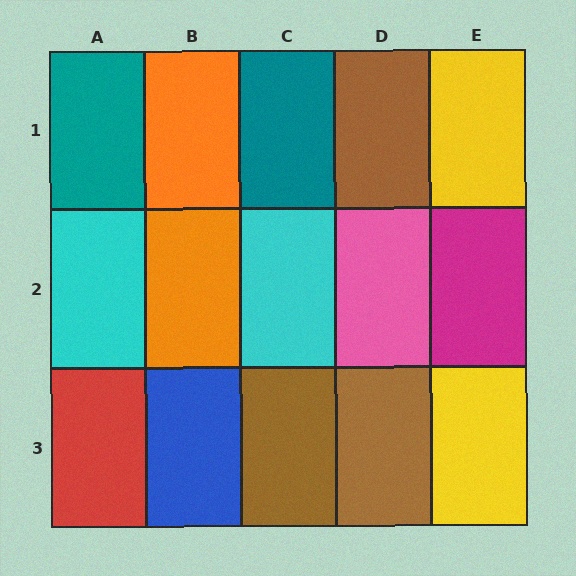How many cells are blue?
1 cell is blue.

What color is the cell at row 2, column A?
Cyan.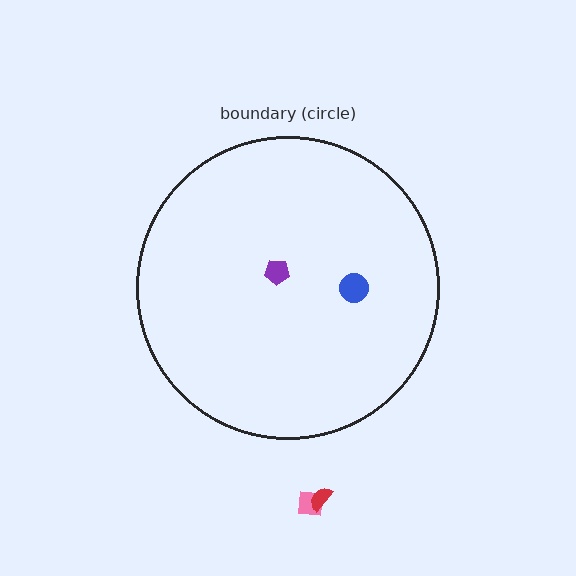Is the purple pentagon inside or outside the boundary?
Inside.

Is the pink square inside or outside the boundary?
Outside.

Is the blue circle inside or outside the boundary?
Inside.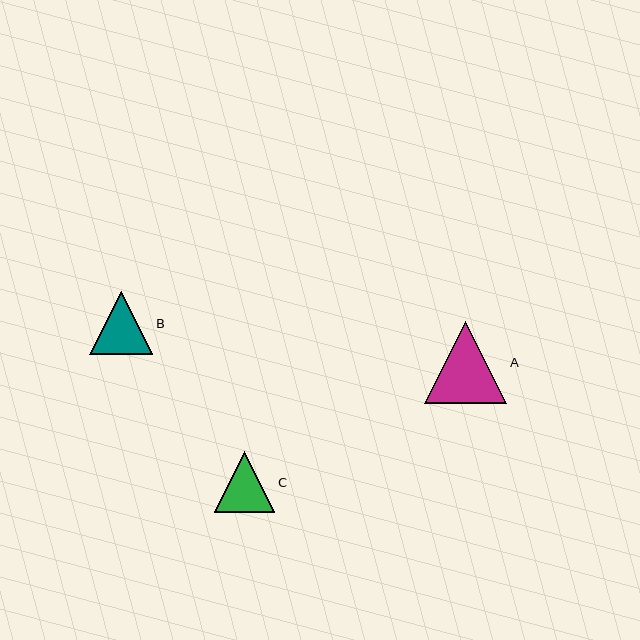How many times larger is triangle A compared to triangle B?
Triangle A is approximately 1.3 times the size of triangle B.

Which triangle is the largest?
Triangle A is the largest with a size of approximately 82 pixels.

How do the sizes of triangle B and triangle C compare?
Triangle B and triangle C are approximately the same size.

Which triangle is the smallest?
Triangle C is the smallest with a size of approximately 61 pixels.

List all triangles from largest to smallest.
From largest to smallest: A, B, C.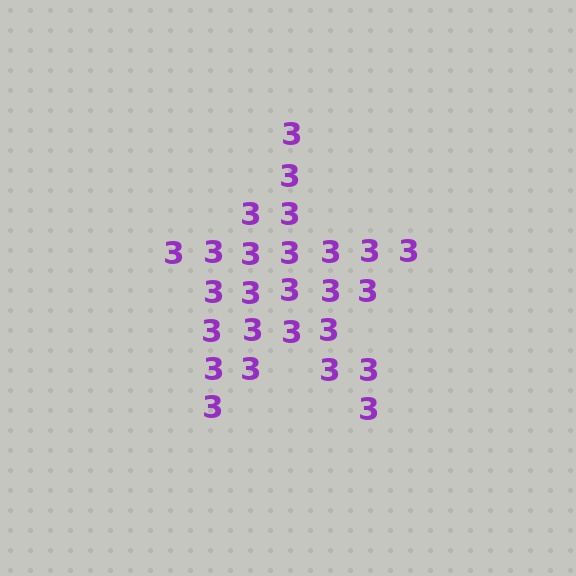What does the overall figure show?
The overall figure shows a star.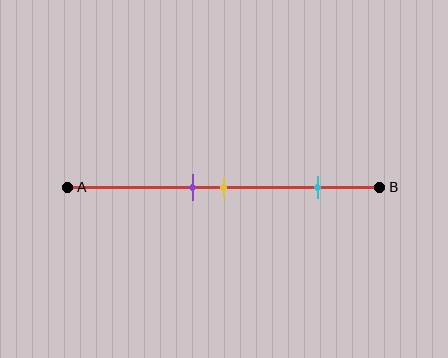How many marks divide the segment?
There are 3 marks dividing the segment.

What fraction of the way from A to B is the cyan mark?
The cyan mark is approximately 80% (0.8) of the way from A to B.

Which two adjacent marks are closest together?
The purple and yellow marks are the closest adjacent pair.